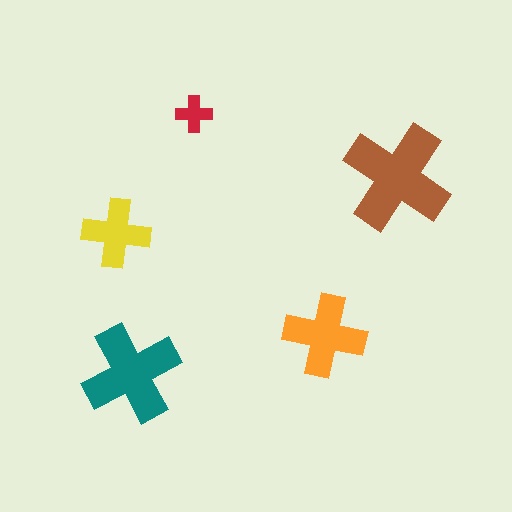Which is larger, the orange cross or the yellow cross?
The orange one.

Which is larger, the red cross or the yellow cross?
The yellow one.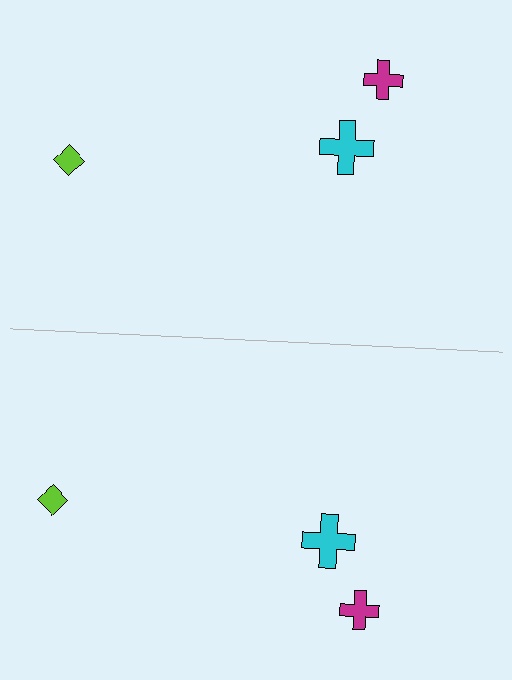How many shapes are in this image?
There are 6 shapes in this image.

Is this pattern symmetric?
Yes, this pattern has bilateral (reflection) symmetry.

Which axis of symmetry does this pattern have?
The pattern has a horizontal axis of symmetry running through the center of the image.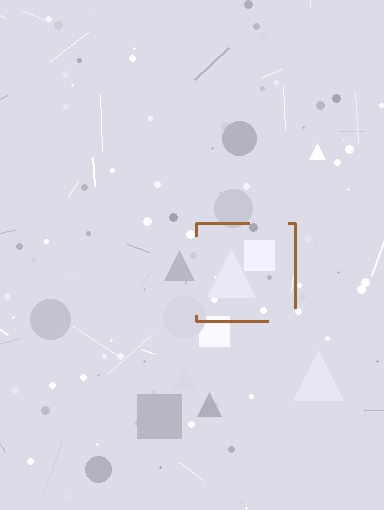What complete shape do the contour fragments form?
The contour fragments form a square.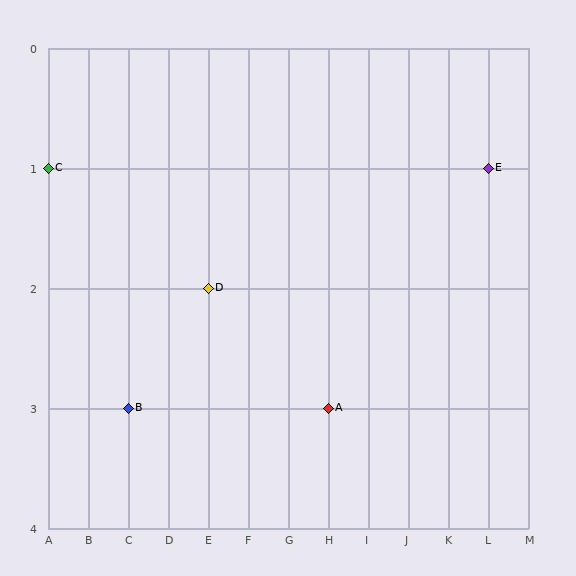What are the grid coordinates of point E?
Point E is at grid coordinates (L, 1).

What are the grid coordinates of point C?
Point C is at grid coordinates (A, 1).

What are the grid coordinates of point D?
Point D is at grid coordinates (E, 2).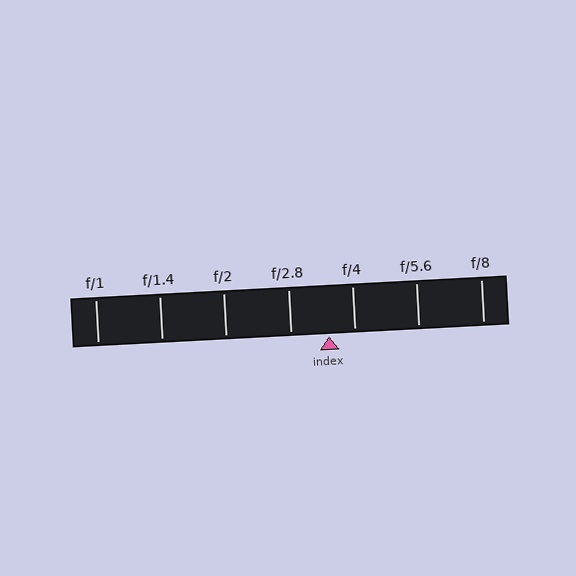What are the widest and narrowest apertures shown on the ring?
The widest aperture shown is f/1 and the narrowest is f/8.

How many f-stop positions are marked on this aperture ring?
There are 7 f-stop positions marked.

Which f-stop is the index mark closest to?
The index mark is closest to f/4.